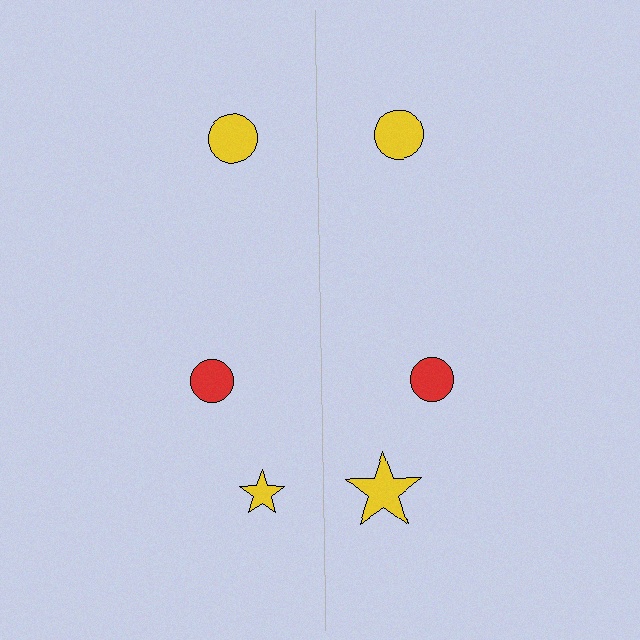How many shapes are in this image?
There are 6 shapes in this image.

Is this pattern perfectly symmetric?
No, the pattern is not perfectly symmetric. The yellow star on the right side has a different size than its mirror counterpart.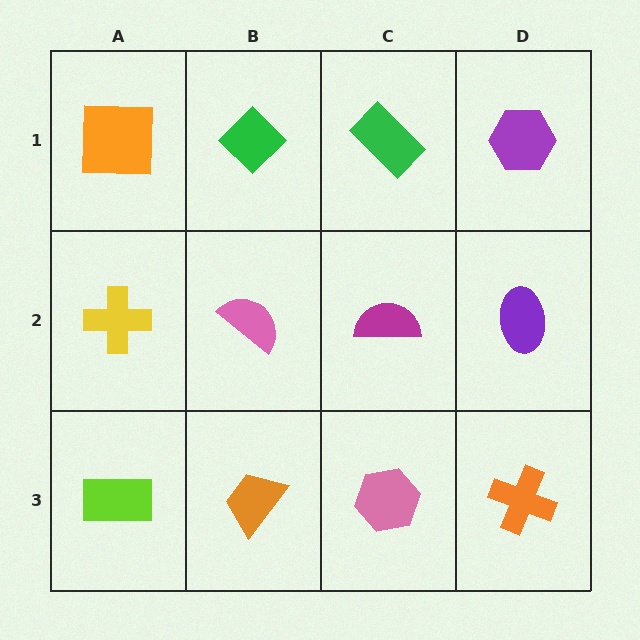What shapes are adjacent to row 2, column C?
A green rectangle (row 1, column C), a pink hexagon (row 3, column C), a pink semicircle (row 2, column B), a purple ellipse (row 2, column D).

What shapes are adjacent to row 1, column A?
A yellow cross (row 2, column A), a green diamond (row 1, column B).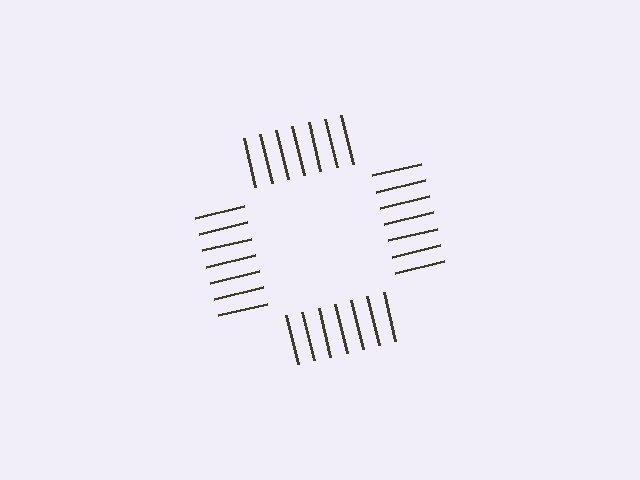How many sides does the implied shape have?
4 sides — the line-ends trace a square.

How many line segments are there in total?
28 — 7 along each of the 4 edges.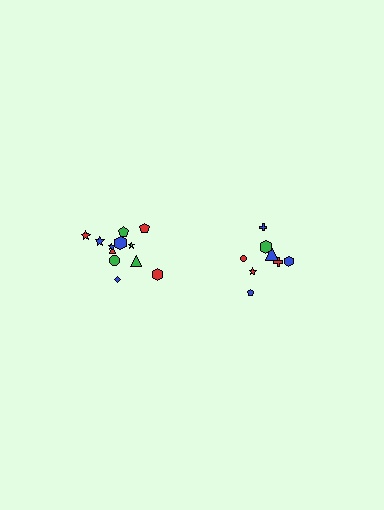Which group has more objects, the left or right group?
The left group.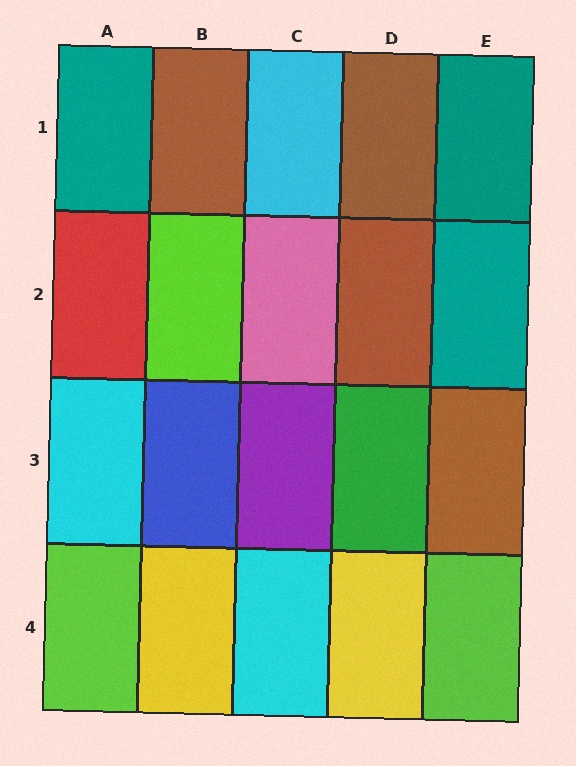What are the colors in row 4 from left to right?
Lime, yellow, cyan, yellow, lime.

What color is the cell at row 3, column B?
Blue.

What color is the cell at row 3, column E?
Brown.